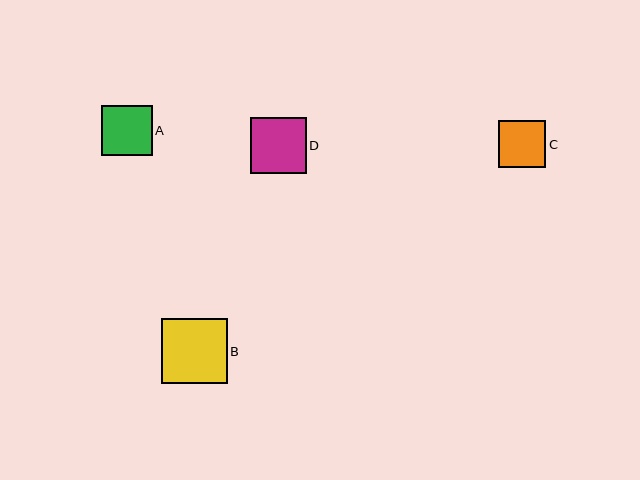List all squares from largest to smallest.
From largest to smallest: B, D, A, C.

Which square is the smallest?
Square C is the smallest with a size of approximately 47 pixels.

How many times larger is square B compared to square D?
Square B is approximately 1.2 times the size of square D.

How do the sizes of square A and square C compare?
Square A and square C are approximately the same size.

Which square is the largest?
Square B is the largest with a size of approximately 66 pixels.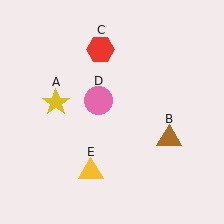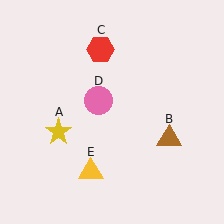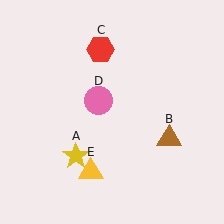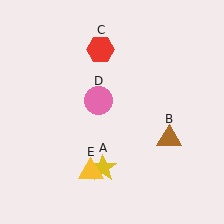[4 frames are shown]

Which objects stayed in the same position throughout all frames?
Brown triangle (object B) and red hexagon (object C) and pink circle (object D) and yellow triangle (object E) remained stationary.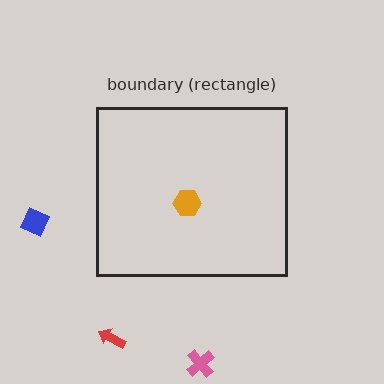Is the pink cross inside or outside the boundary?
Outside.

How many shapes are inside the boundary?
1 inside, 3 outside.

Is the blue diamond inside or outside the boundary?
Outside.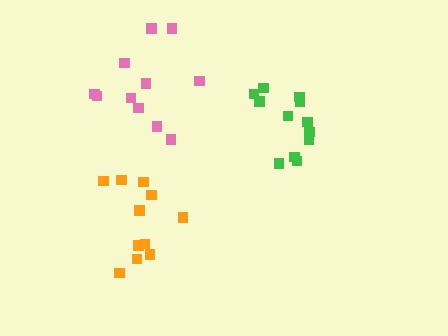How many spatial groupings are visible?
There are 3 spatial groupings.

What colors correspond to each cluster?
The clusters are colored: pink, green, orange.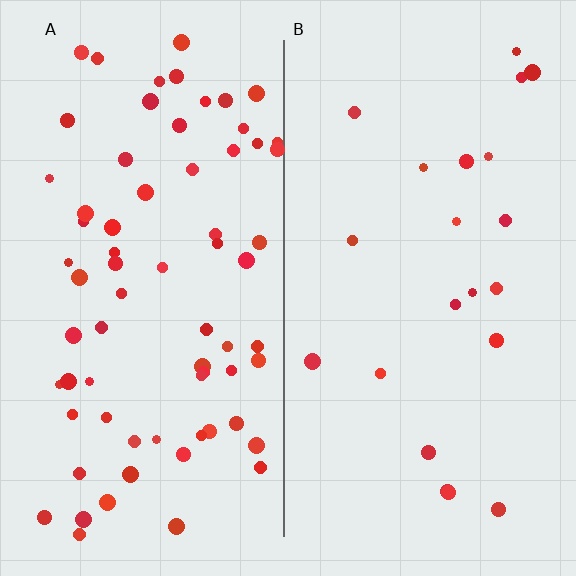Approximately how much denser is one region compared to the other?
Approximately 3.3× — region A over region B.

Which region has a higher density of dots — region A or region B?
A (the left).